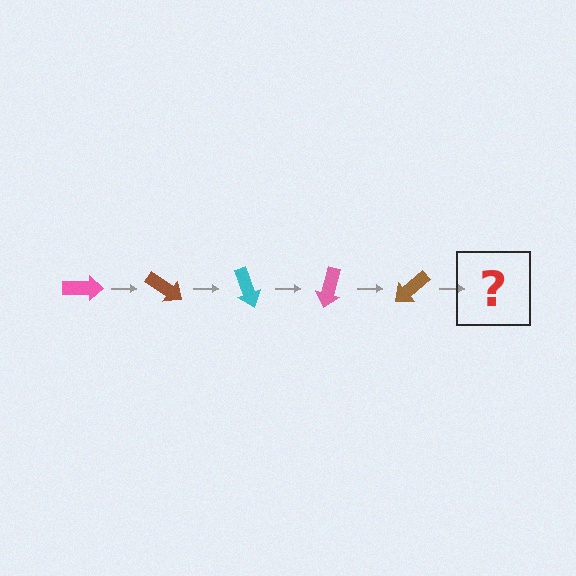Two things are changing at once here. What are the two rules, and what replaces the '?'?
The two rules are that it rotates 35 degrees each step and the color cycles through pink, brown, and cyan. The '?' should be a cyan arrow, rotated 175 degrees from the start.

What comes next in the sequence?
The next element should be a cyan arrow, rotated 175 degrees from the start.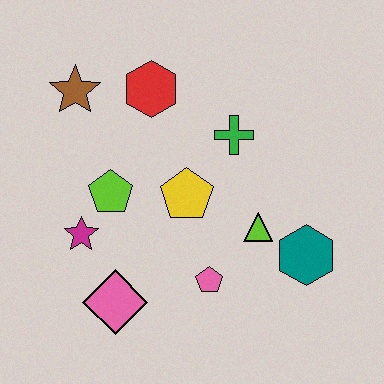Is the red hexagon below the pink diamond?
No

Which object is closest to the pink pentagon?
The lime triangle is closest to the pink pentagon.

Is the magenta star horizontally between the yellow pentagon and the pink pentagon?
No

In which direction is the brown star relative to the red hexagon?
The brown star is to the left of the red hexagon.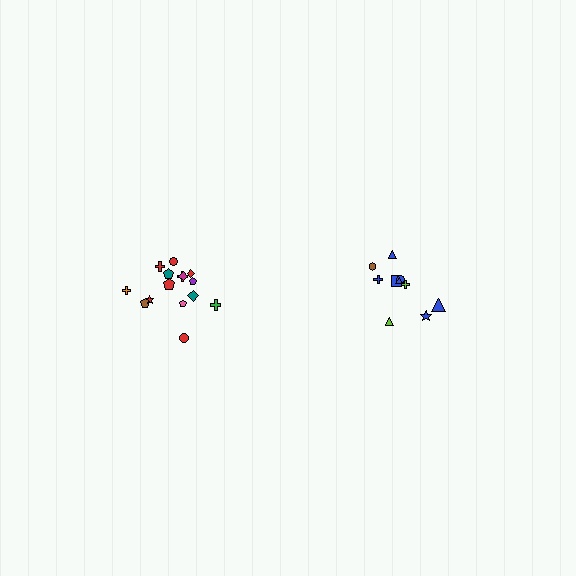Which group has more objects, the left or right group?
The left group.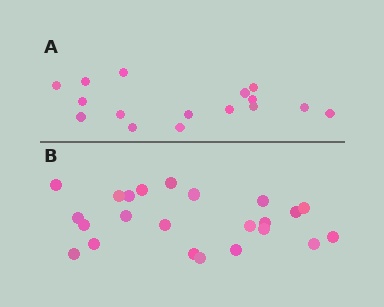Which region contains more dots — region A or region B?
Region B (the bottom region) has more dots.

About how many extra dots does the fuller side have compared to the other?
Region B has roughly 8 or so more dots than region A.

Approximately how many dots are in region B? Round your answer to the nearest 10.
About 20 dots. (The exact count is 23, which rounds to 20.)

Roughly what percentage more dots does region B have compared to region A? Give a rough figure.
About 45% more.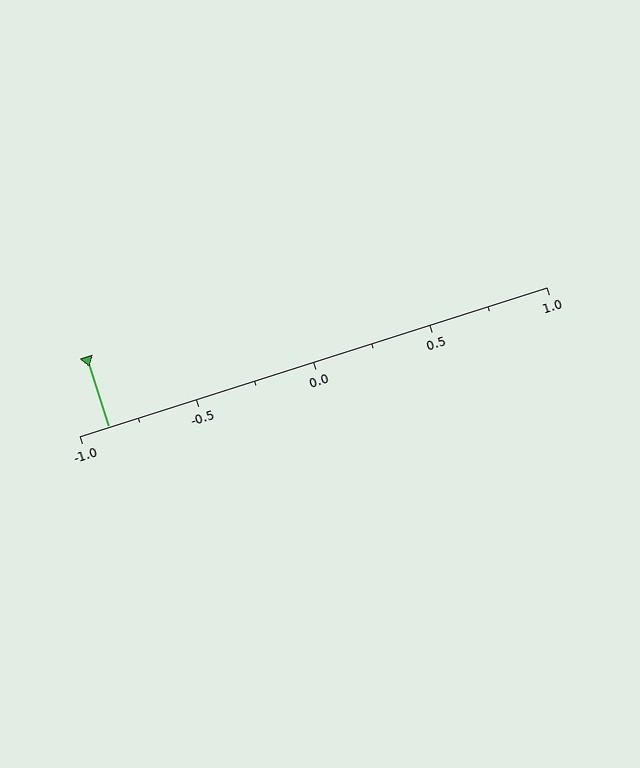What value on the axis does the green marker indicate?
The marker indicates approximately -0.88.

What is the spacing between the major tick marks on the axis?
The major ticks are spaced 0.5 apart.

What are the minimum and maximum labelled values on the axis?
The axis runs from -1.0 to 1.0.